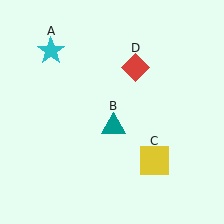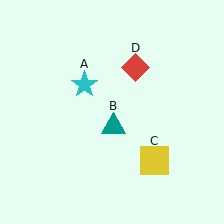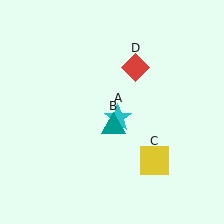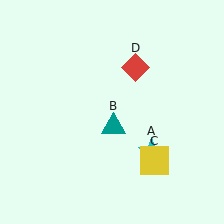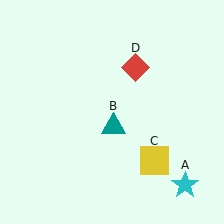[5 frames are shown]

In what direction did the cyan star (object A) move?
The cyan star (object A) moved down and to the right.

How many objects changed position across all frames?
1 object changed position: cyan star (object A).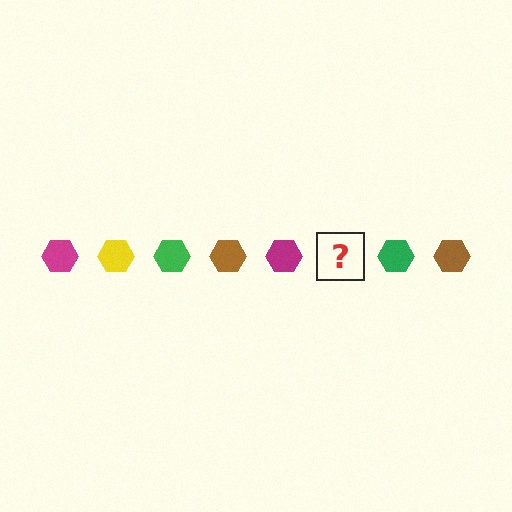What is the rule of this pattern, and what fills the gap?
The rule is that the pattern cycles through magenta, yellow, green, brown hexagons. The gap should be filled with a yellow hexagon.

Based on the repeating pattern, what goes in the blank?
The blank should be a yellow hexagon.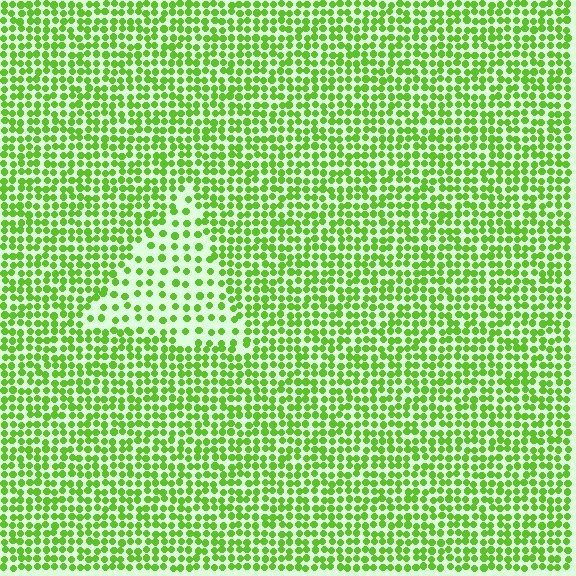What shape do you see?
I see a triangle.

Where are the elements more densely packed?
The elements are more densely packed outside the triangle boundary.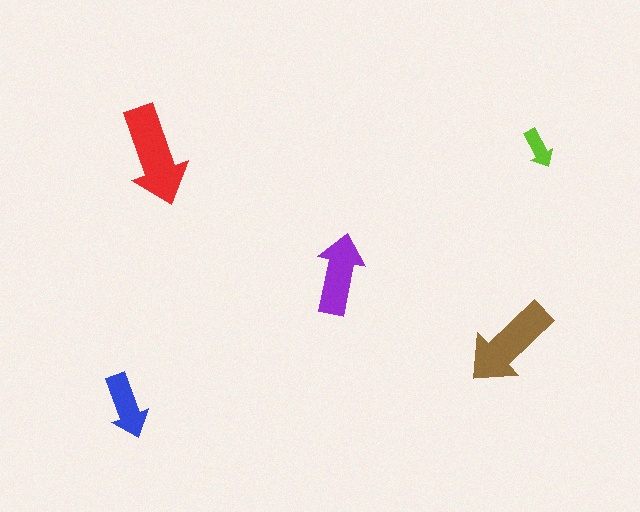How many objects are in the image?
There are 5 objects in the image.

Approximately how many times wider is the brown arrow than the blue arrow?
About 1.5 times wider.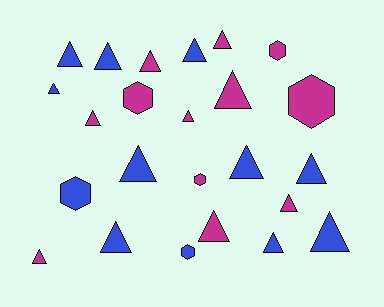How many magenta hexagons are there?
There are 4 magenta hexagons.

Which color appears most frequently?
Blue, with 12 objects.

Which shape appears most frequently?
Triangle, with 18 objects.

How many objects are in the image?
There are 24 objects.